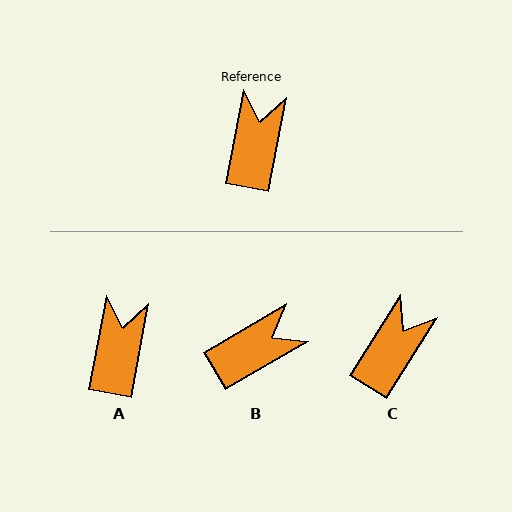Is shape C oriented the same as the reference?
No, it is off by about 21 degrees.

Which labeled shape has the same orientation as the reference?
A.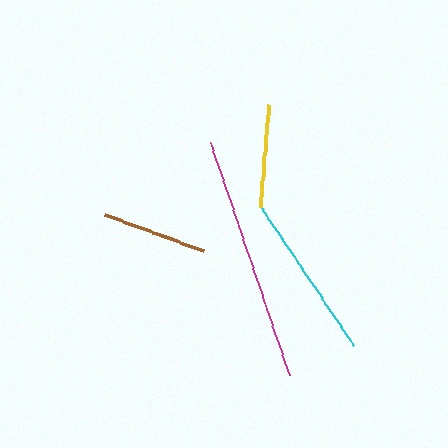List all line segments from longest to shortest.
From longest to shortest: magenta, cyan, brown, yellow.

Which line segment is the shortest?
The yellow line is the shortest at approximately 103 pixels.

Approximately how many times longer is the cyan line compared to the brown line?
The cyan line is approximately 1.6 times the length of the brown line.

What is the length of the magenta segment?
The magenta segment is approximately 246 pixels long.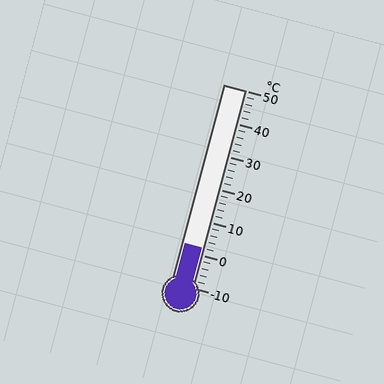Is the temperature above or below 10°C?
The temperature is below 10°C.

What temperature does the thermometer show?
The thermometer shows approximately 2°C.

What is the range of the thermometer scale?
The thermometer scale ranges from -10°C to 50°C.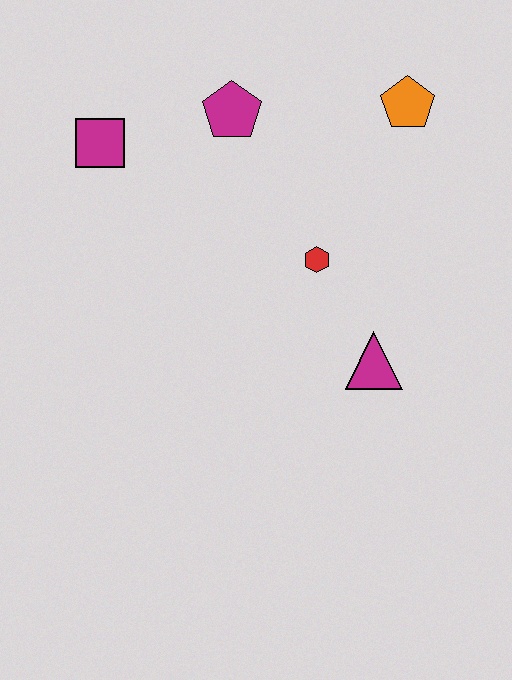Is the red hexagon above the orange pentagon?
No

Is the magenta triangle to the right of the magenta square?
Yes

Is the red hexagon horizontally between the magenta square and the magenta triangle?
Yes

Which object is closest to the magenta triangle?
The red hexagon is closest to the magenta triangle.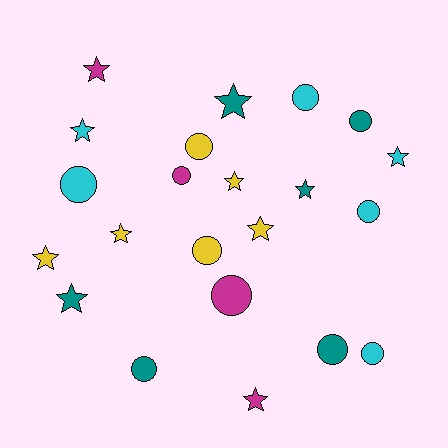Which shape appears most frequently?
Circle, with 11 objects.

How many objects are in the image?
There are 22 objects.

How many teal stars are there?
There are 3 teal stars.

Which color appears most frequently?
Yellow, with 6 objects.